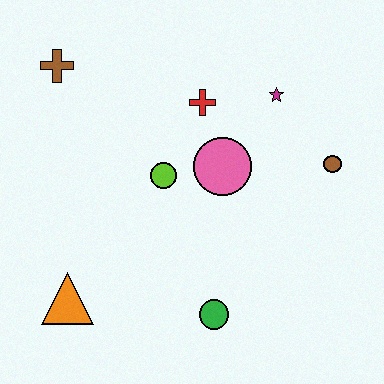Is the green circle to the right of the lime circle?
Yes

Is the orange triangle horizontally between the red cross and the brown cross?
Yes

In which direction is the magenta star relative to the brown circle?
The magenta star is above the brown circle.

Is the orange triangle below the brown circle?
Yes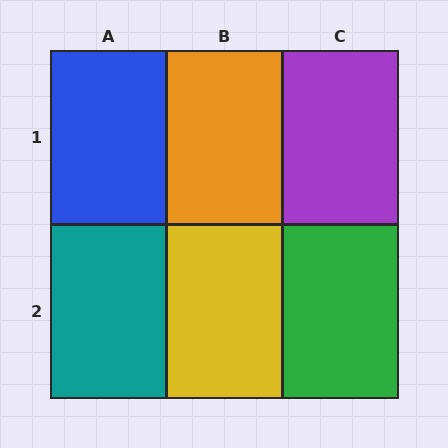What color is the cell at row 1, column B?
Orange.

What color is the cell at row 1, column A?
Blue.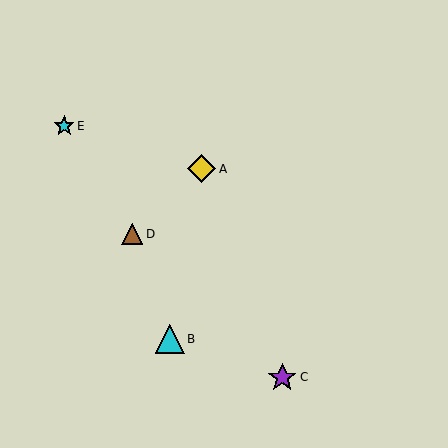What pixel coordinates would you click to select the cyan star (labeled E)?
Click at (64, 126) to select the cyan star E.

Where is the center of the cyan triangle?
The center of the cyan triangle is at (170, 339).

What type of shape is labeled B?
Shape B is a cyan triangle.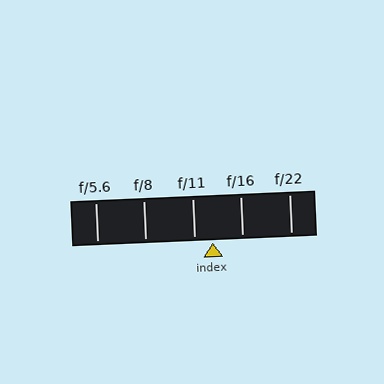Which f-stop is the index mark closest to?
The index mark is closest to f/11.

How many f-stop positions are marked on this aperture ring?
There are 5 f-stop positions marked.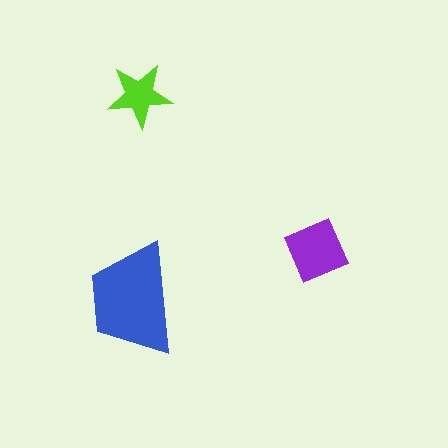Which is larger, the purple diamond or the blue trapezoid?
The blue trapezoid.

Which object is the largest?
The blue trapezoid.